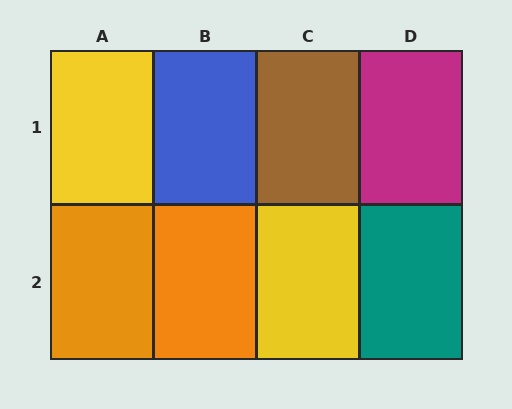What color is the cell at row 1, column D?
Magenta.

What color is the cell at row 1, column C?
Brown.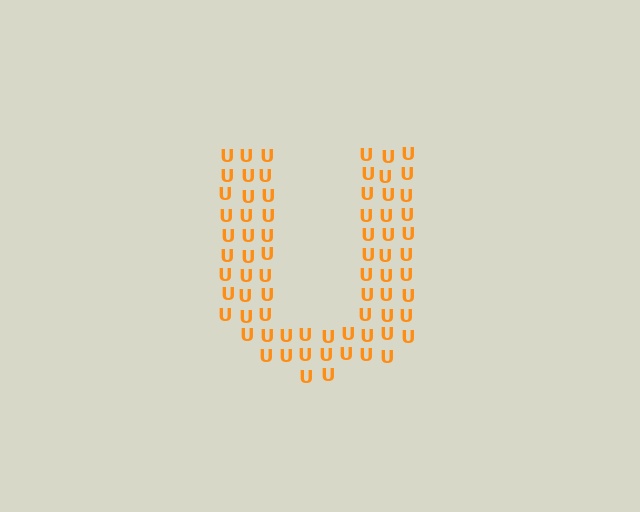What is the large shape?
The large shape is the letter U.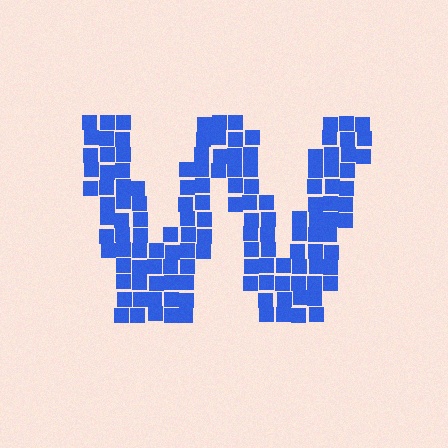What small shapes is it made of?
It is made of small squares.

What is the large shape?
The large shape is the letter W.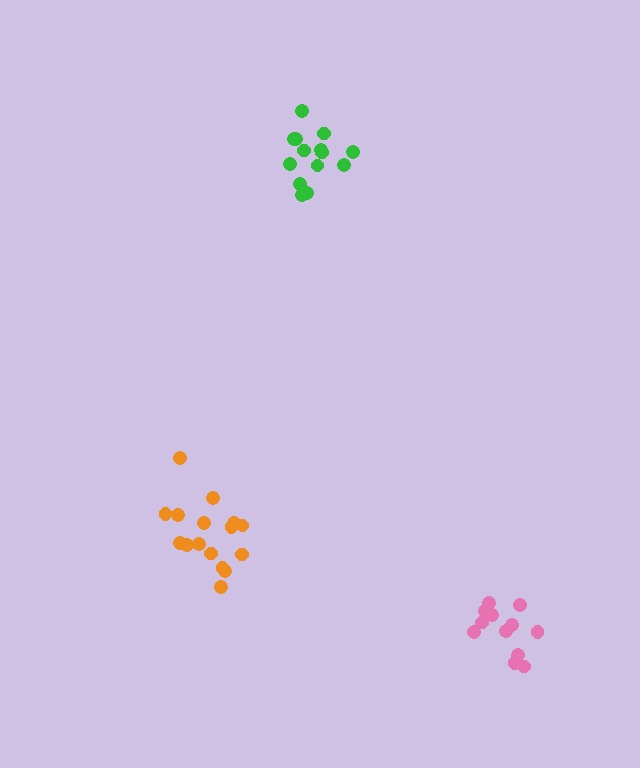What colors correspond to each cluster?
The clusters are colored: pink, orange, green.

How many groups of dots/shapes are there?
There are 3 groups.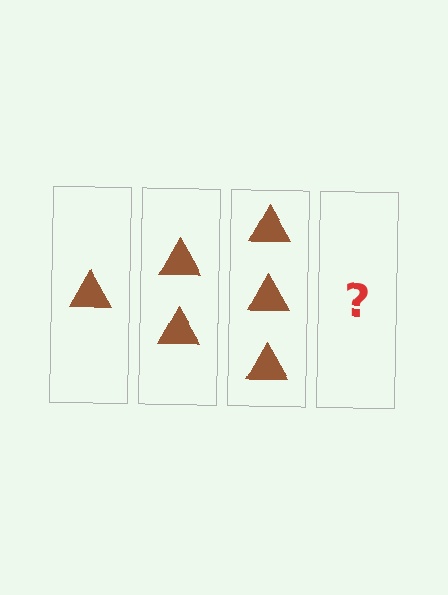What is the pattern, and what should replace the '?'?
The pattern is that each step adds one more triangle. The '?' should be 4 triangles.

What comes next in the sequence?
The next element should be 4 triangles.